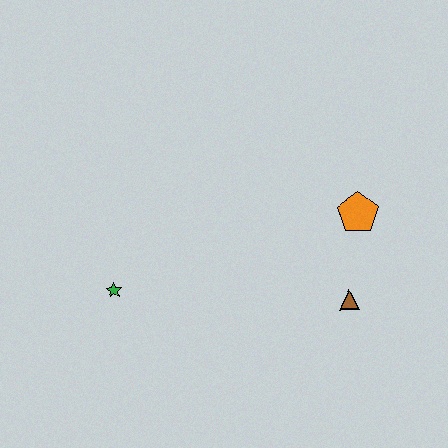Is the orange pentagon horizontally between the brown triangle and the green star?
No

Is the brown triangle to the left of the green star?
No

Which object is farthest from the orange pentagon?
The green star is farthest from the orange pentagon.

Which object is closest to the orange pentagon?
The brown triangle is closest to the orange pentagon.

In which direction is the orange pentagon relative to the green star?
The orange pentagon is to the right of the green star.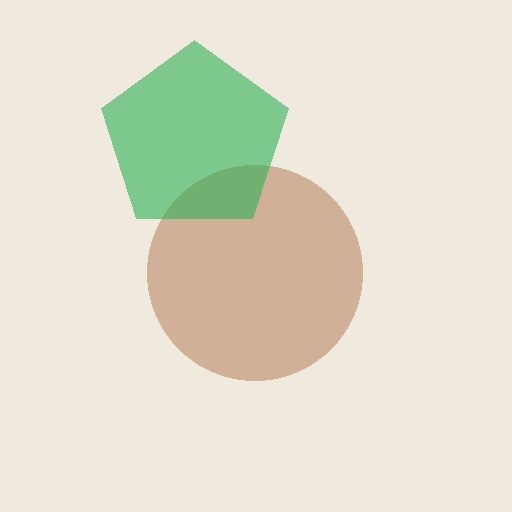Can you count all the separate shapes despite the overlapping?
Yes, there are 2 separate shapes.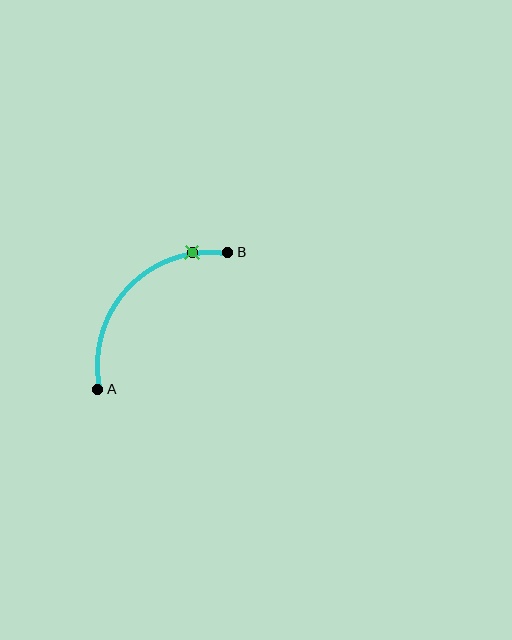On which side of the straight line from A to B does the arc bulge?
The arc bulges above and to the left of the straight line connecting A and B.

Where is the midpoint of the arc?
The arc midpoint is the point on the curve farthest from the straight line joining A and B. It sits above and to the left of that line.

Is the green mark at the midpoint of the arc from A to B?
No. The green mark lies on the arc but is closer to endpoint B. The arc midpoint would be at the point on the curve equidistant along the arc from both A and B.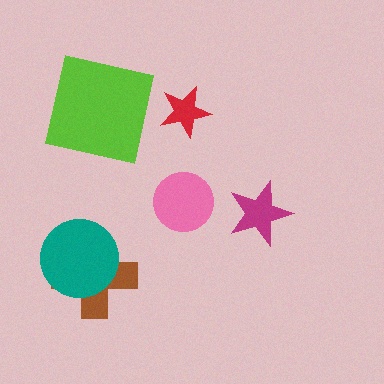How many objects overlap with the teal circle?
1 object overlaps with the teal circle.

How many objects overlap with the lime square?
0 objects overlap with the lime square.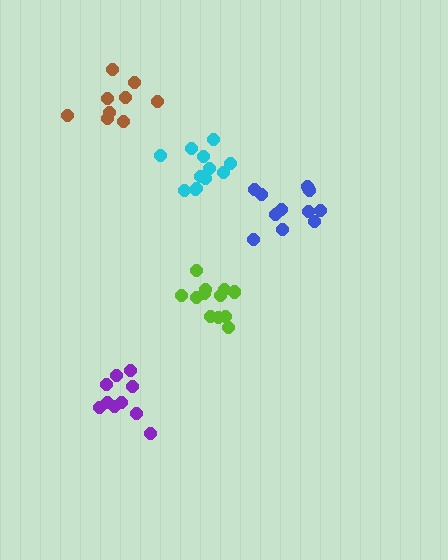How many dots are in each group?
Group 1: 12 dots, Group 2: 9 dots, Group 3: 12 dots, Group 4: 12 dots, Group 5: 10 dots (55 total).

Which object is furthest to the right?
The blue cluster is rightmost.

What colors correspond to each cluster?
The clusters are colored: blue, brown, lime, cyan, purple.